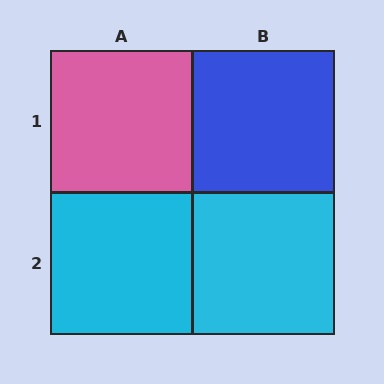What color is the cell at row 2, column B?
Cyan.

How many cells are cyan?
2 cells are cyan.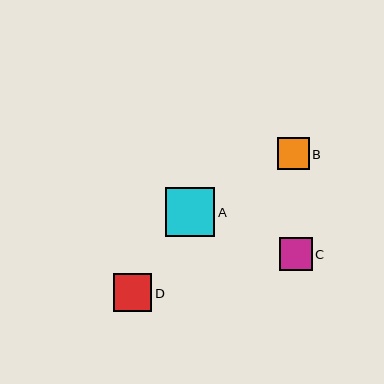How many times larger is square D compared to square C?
Square D is approximately 1.2 times the size of square C.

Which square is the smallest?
Square B is the smallest with a size of approximately 32 pixels.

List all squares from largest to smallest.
From largest to smallest: A, D, C, B.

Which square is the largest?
Square A is the largest with a size of approximately 49 pixels.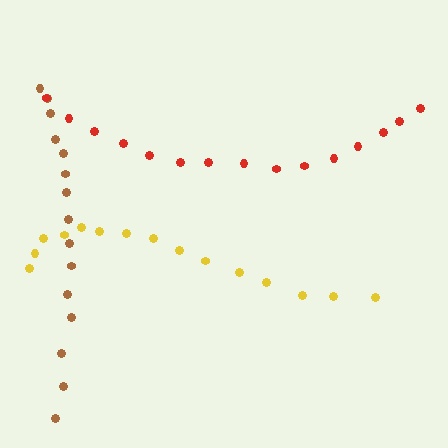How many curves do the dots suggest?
There are 3 distinct paths.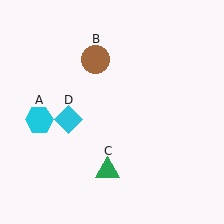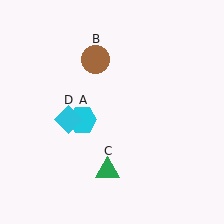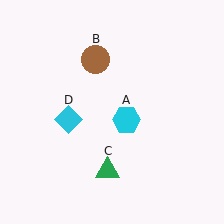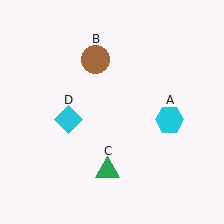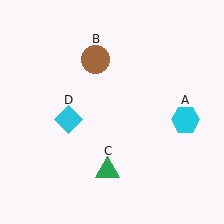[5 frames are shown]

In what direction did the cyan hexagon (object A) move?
The cyan hexagon (object A) moved right.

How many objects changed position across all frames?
1 object changed position: cyan hexagon (object A).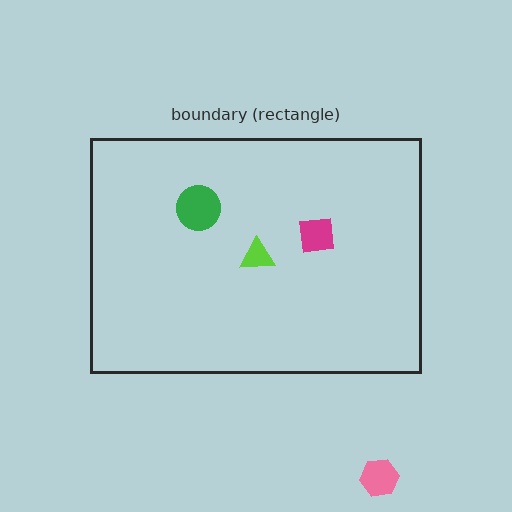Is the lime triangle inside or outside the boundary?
Inside.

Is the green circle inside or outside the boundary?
Inside.